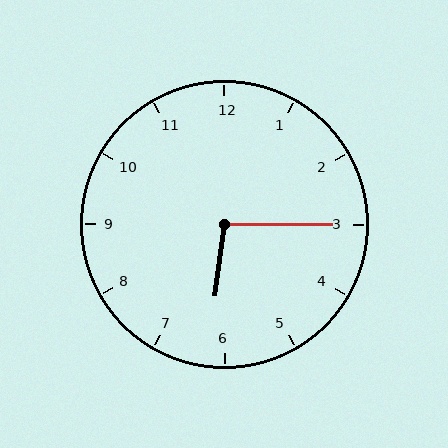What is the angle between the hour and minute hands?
Approximately 98 degrees.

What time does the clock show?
6:15.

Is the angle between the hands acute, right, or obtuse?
It is obtuse.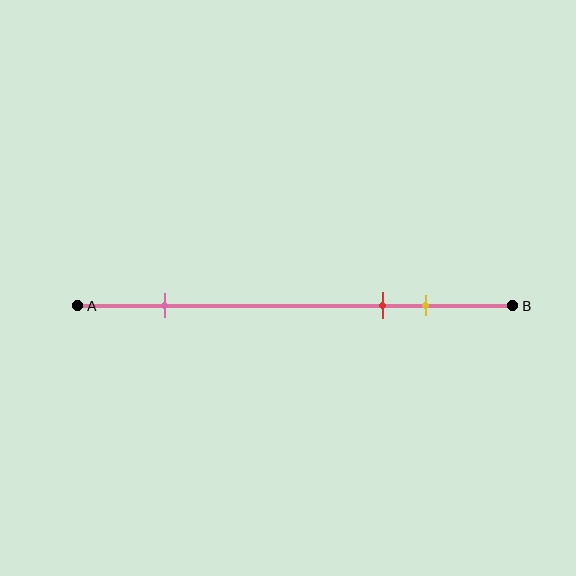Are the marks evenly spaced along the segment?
No, the marks are not evenly spaced.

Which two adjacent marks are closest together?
The red and yellow marks are the closest adjacent pair.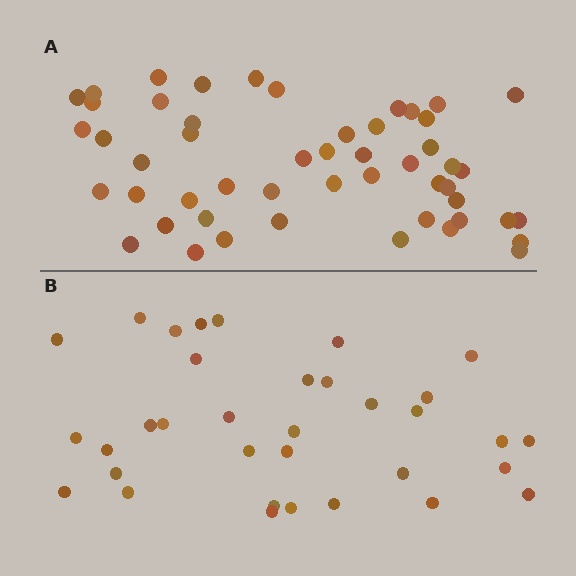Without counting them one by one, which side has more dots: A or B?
Region A (the top region) has more dots.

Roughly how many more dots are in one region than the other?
Region A has approximately 15 more dots than region B.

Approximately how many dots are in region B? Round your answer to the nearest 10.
About 30 dots. (The exact count is 34, which rounds to 30.)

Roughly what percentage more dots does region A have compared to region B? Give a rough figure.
About 50% more.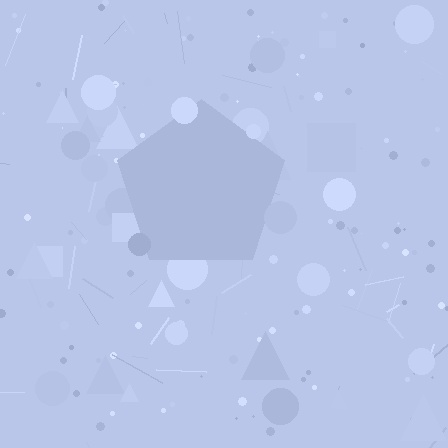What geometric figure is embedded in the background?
A pentagon is embedded in the background.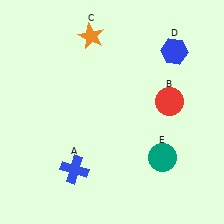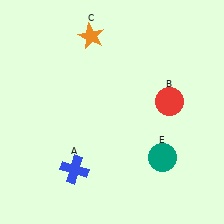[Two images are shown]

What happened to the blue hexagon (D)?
The blue hexagon (D) was removed in Image 2. It was in the top-right area of Image 1.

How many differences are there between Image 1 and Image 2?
There is 1 difference between the two images.